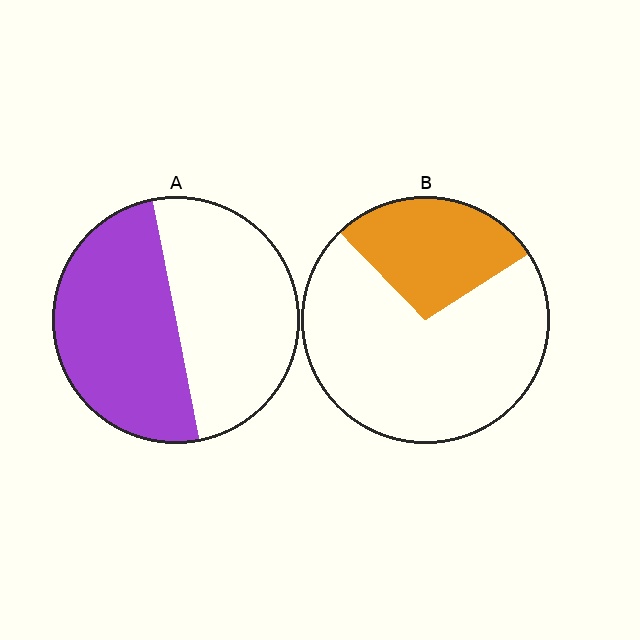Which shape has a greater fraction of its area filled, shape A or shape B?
Shape A.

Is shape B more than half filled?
No.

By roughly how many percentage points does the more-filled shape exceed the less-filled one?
By roughly 20 percentage points (A over B).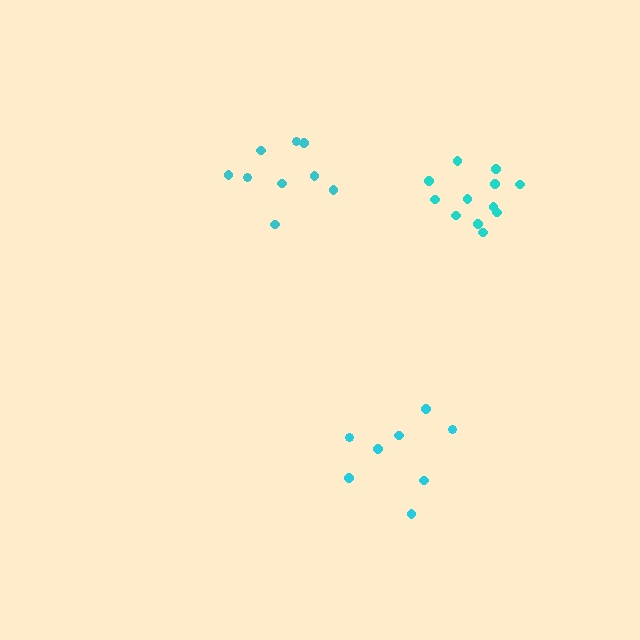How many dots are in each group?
Group 1: 8 dots, Group 2: 9 dots, Group 3: 12 dots (29 total).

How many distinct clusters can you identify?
There are 3 distinct clusters.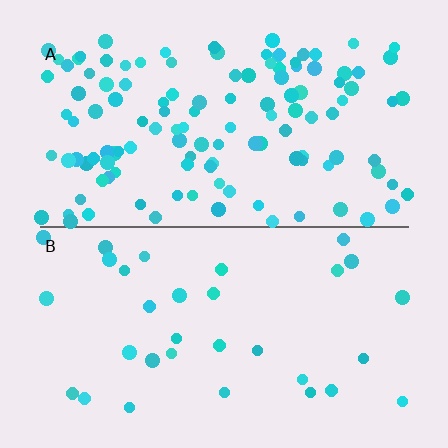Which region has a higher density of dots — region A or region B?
A (the top).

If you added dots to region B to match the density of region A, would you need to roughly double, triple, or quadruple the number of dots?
Approximately quadruple.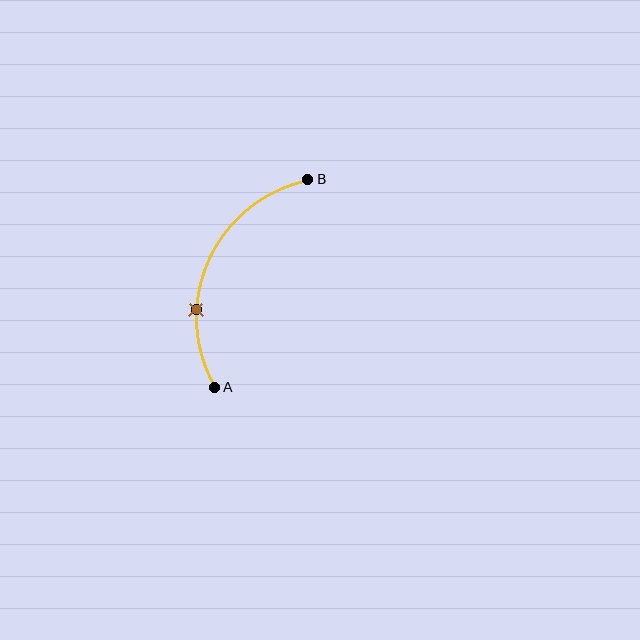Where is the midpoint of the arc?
The arc midpoint is the point on the curve farthest from the straight line joining A and B. It sits to the left of that line.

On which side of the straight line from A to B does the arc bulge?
The arc bulges to the left of the straight line connecting A and B.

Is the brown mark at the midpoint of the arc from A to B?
No. The brown mark lies on the arc but is closer to endpoint A. The arc midpoint would be at the point on the curve equidistant along the arc from both A and B.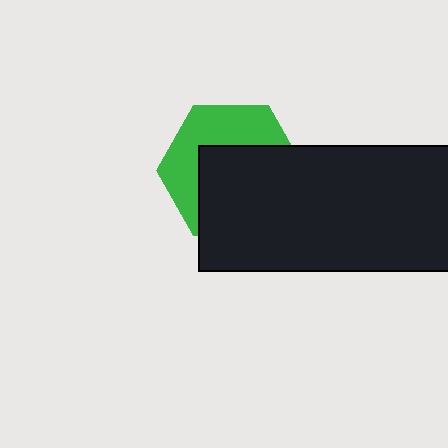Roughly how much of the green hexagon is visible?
A small part of it is visible (roughly 43%).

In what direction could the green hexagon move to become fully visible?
The green hexagon could move up. That would shift it out from behind the black rectangle entirely.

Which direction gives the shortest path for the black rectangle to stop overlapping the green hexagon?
Moving down gives the shortest separation.